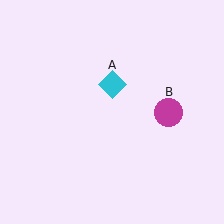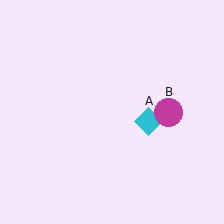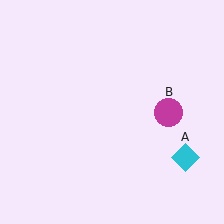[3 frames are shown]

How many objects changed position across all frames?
1 object changed position: cyan diamond (object A).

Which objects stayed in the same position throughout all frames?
Magenta circle (object B) remained stationary.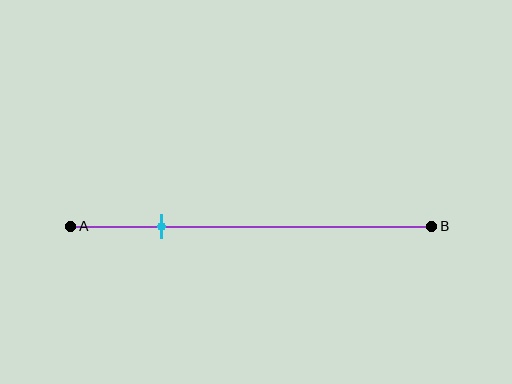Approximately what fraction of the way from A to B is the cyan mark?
The cyan mark is approximately 25% of the way from A to B.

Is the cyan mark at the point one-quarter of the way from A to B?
Yes, the mark is approximately at the one-quarter point.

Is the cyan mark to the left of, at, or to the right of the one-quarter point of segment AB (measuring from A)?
The cyan mark is approximately at the one-quarter point of segment AB.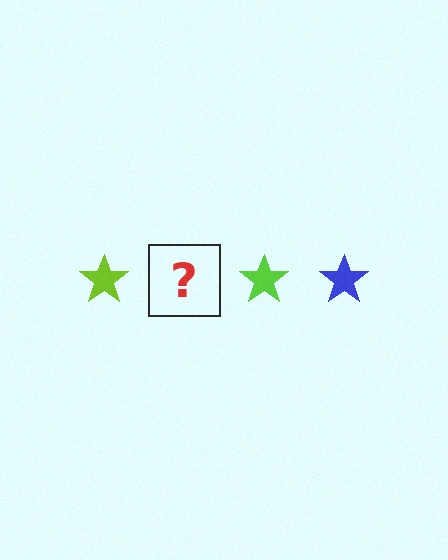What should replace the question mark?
The question mark should be replaced with a blue star.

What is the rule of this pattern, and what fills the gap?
The rule is that the pattern cycles through lime, blue stars. The gap should be filled with a blue star.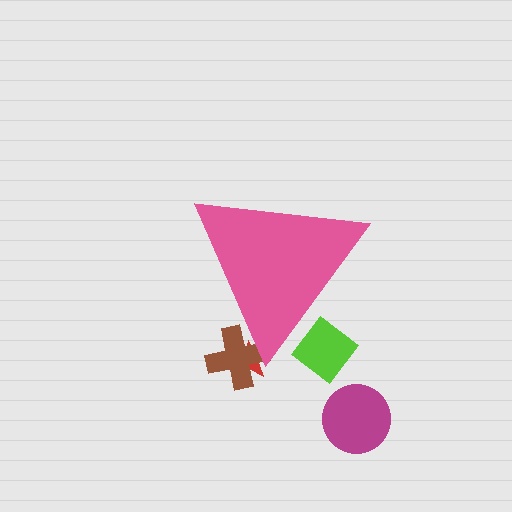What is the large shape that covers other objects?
A pink triangle.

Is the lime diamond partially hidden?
Yes, the lime diamond is partially hidden behind the pink triangle.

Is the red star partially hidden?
Yes, the red star is partially hidden behind the pink triangle.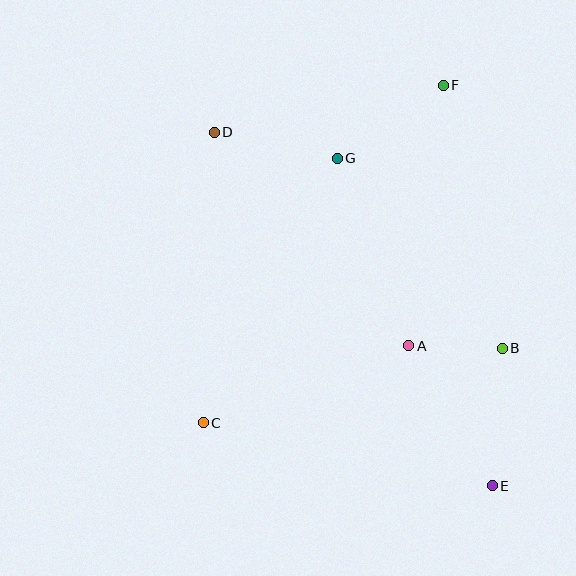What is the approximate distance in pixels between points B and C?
The distance between B and C is approximately 308 pixels.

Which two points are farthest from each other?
Points D and E are farthest from each other.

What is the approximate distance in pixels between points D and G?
The distance between D and G is approximately 126 pixels.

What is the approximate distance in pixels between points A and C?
The distance between A and C is approximately 219 pixels.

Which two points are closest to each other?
Points A and B are closest to each other.